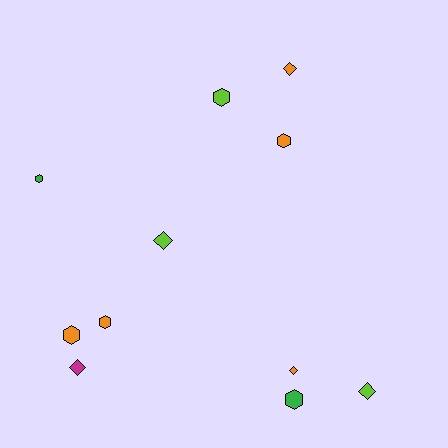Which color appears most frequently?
Orange, with 5 objects.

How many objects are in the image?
There are 11 objects.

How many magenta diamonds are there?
There is 1 magenta diamond.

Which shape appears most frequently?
Hexagon, with 6 objects.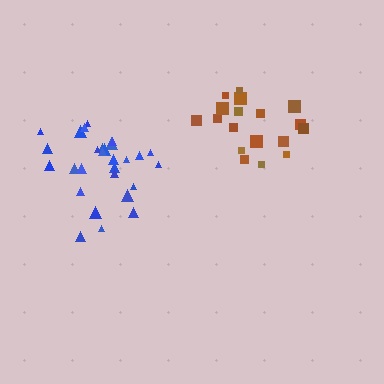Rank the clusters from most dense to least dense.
brown, blue.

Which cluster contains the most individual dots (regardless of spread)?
Blue (29).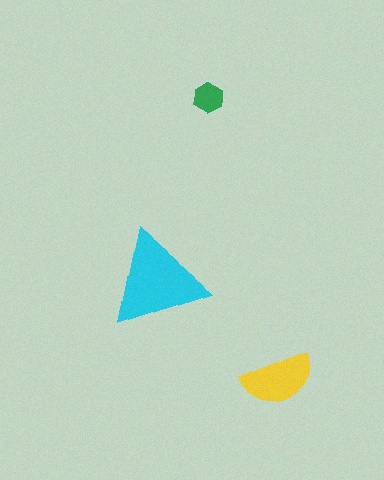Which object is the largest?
The cyan triangle.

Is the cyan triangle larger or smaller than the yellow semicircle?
Larger.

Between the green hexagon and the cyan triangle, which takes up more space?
The cyan triangle.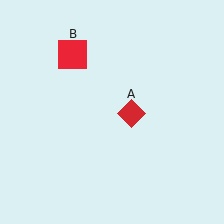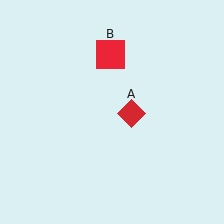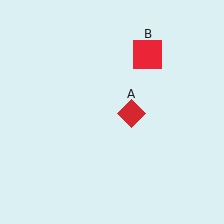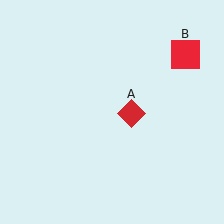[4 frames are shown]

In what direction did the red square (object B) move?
The red square (object B) moved right.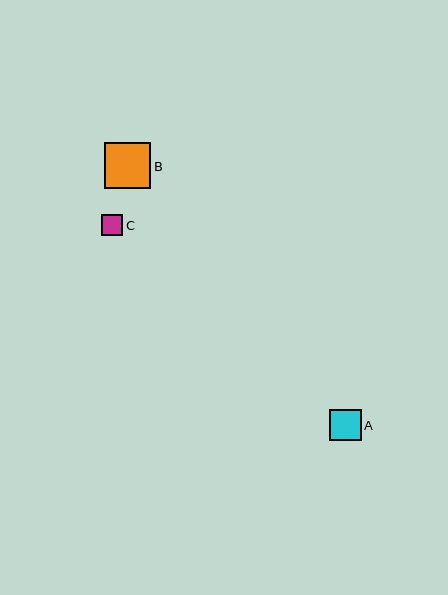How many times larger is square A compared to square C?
Square A is approximately 1.5 times the size of square C.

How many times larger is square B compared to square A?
Square B is approximately 1.5 times the size of square A.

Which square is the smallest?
Square C is the smallest with a size of approximately 21 pixels.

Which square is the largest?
Square B is the largest with a size of approximately 46 pixels.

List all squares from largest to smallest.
From largest to smallest: B, A, C.